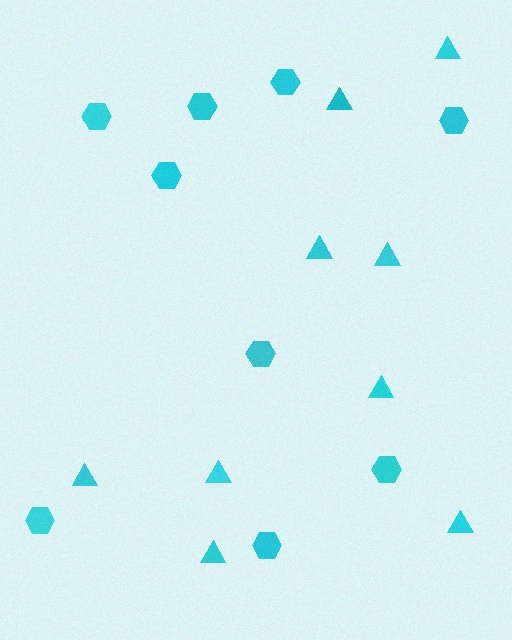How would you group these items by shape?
There are 2 groups: one group of hexagons (9) and one group of triangles (9).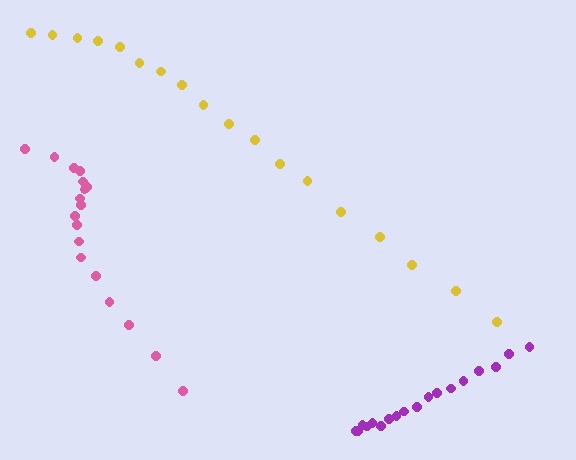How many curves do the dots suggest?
There are 3 distinct paths.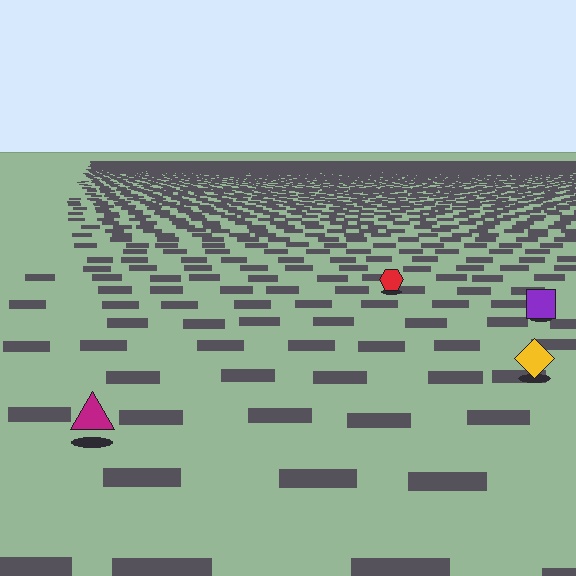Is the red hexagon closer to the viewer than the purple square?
No. The purple square is closer — you can tell from the texture gradient: the ground texture is coarser near it.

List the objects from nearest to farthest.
From nearest to farthest: the magenta triangle, the yellow diamond, the purple square, the red hexagon.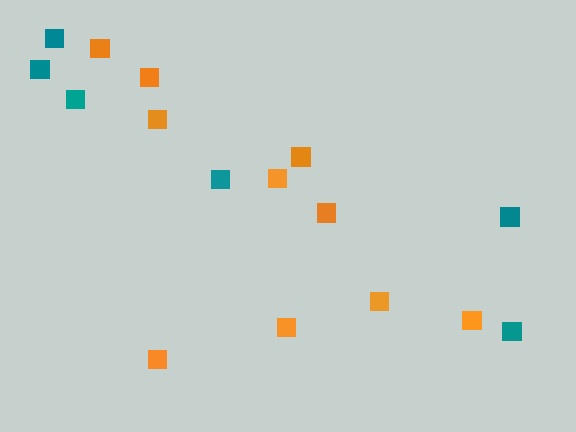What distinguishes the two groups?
There are 2 groups: one group of teal squares (6) and one group of orange squares (10).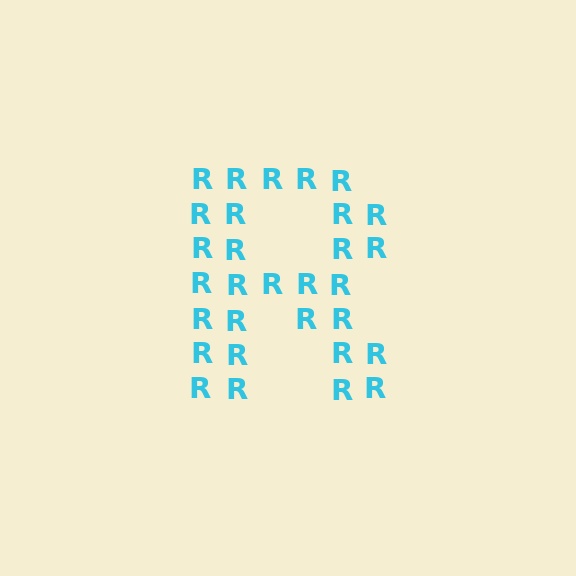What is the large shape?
The large shape is the letter R.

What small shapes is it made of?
It is made of small letter R's.